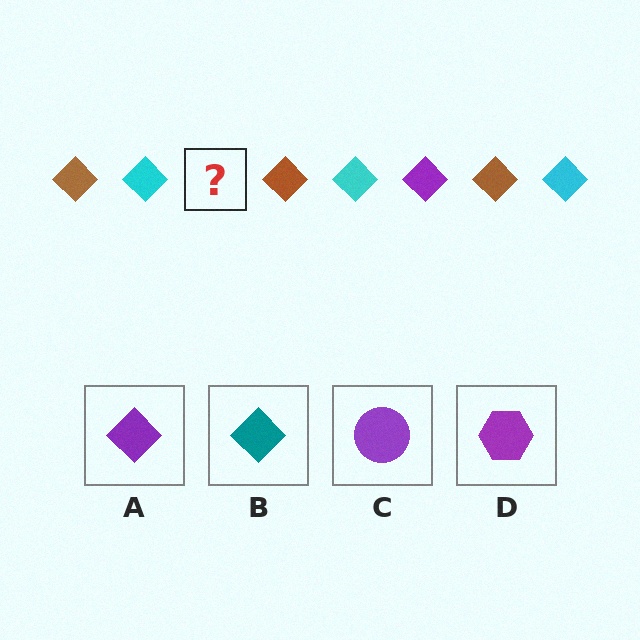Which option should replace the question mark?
Option A.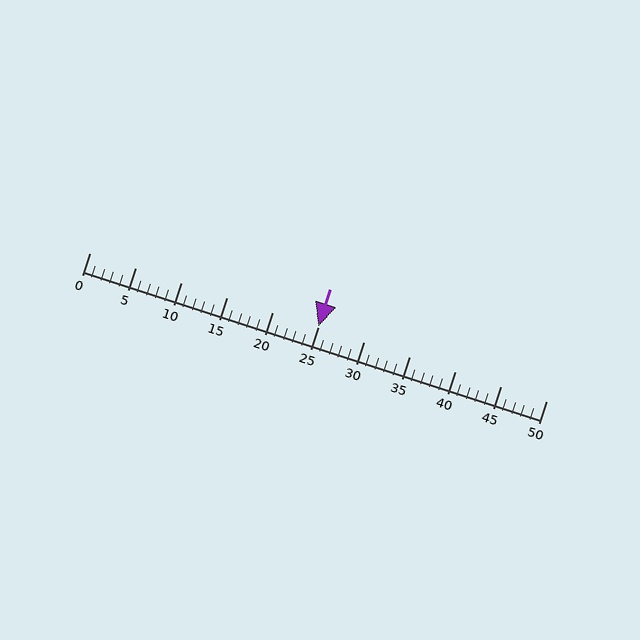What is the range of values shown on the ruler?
The ruler shows values from 0 to 50.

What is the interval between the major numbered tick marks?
The major tick marks are spaced 5 units apart.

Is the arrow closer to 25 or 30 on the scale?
The arrow is closer to 25.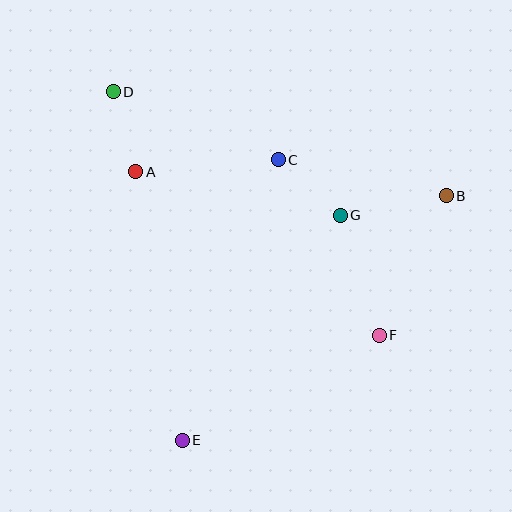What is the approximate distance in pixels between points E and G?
The distance between E and G is approximately 275 pixels.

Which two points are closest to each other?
Points A and D are closest to each other.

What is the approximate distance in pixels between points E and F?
The distance between E and F is approximately 224 pixels.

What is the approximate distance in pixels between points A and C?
The distance between A and C is approximately 143 pixels.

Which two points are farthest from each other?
Points D and F are farthest from each other.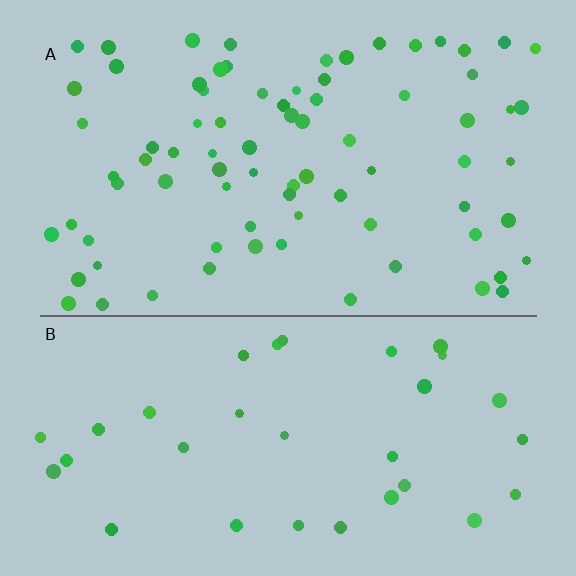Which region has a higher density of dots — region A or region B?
A (the top).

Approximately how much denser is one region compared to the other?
Approximately 2.3× — region A over region B.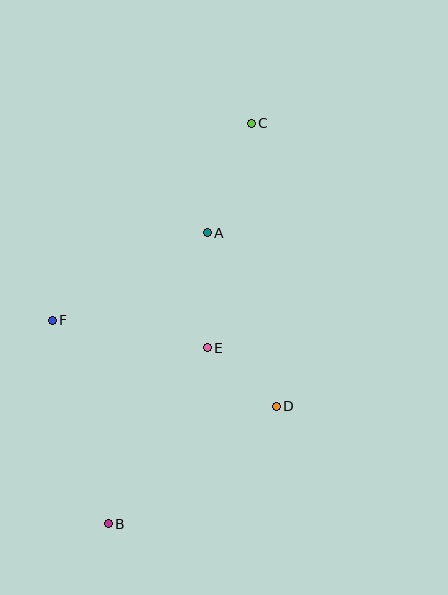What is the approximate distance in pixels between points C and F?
The distance between C and F is approximately 280 pixels.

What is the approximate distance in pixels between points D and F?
The distance between D and F is approximately 240 pixels.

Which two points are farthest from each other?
Points B and C are farthest from each other.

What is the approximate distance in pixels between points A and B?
The distance between A and B is approximately 307 pixels.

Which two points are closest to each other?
Points D and E are closest to each other.